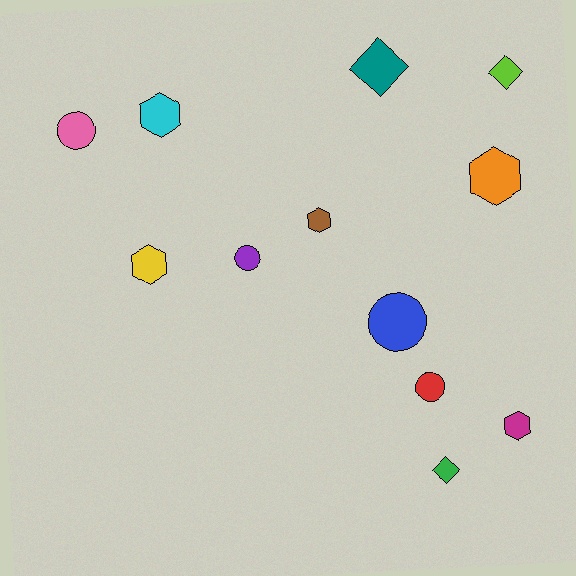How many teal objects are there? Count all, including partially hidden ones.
There is 1 teal object.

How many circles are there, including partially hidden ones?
There are 4 circles.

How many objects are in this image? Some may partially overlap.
There are 12 objects.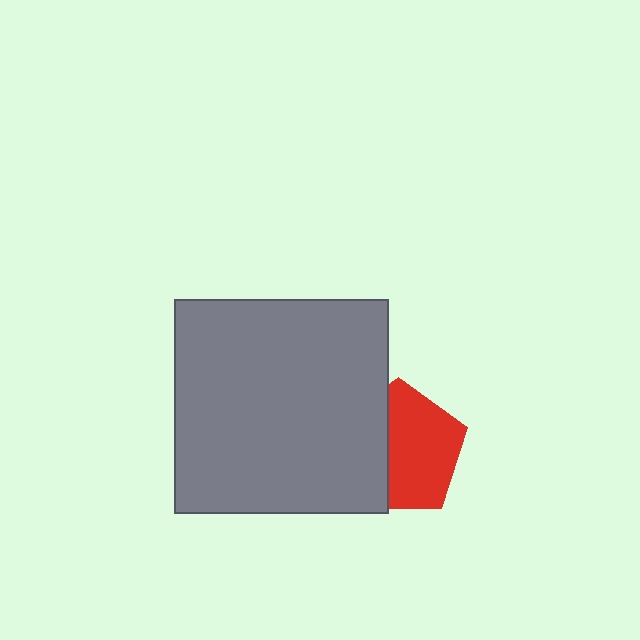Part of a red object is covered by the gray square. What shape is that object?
It is a pentagon.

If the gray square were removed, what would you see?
You would see the complete red pentagon.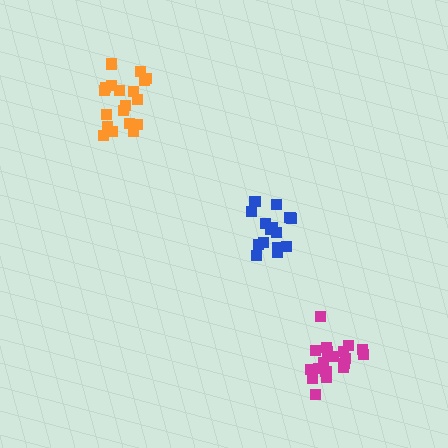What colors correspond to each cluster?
The clusters are colored: magenta, blue, orange.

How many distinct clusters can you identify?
There are 3 distinct clusters.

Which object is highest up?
The orange cluster is topmost.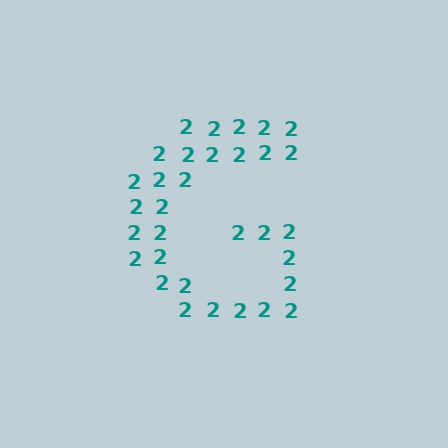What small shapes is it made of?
It is made of small digit 2's.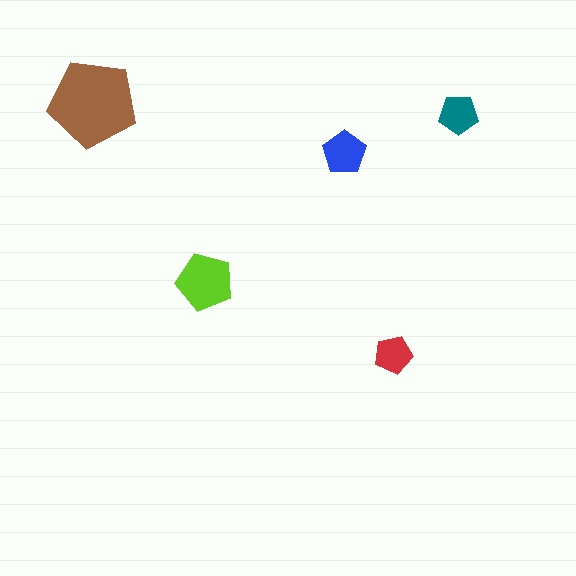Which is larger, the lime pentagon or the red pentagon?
The lime one.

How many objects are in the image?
There are 5 objects in the image.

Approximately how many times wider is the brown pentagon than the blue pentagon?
About 2 times wider.